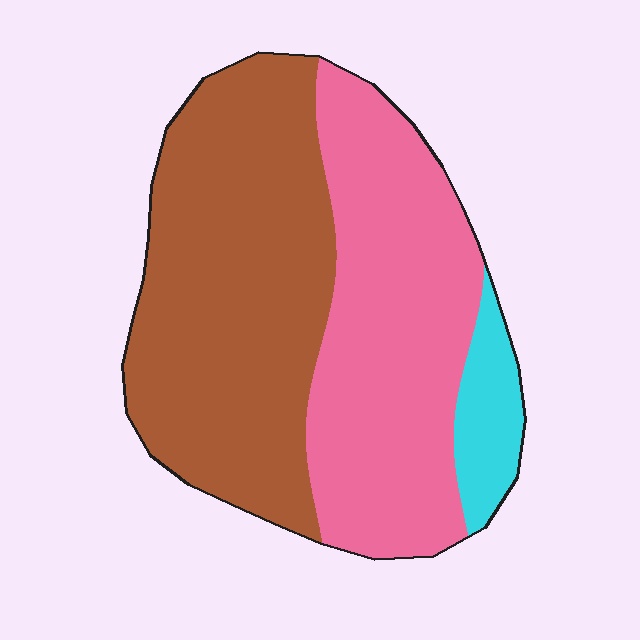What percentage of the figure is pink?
Pink covers roughly 40% of the figure.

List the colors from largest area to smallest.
From largest to smallest: brown, pink, cyan.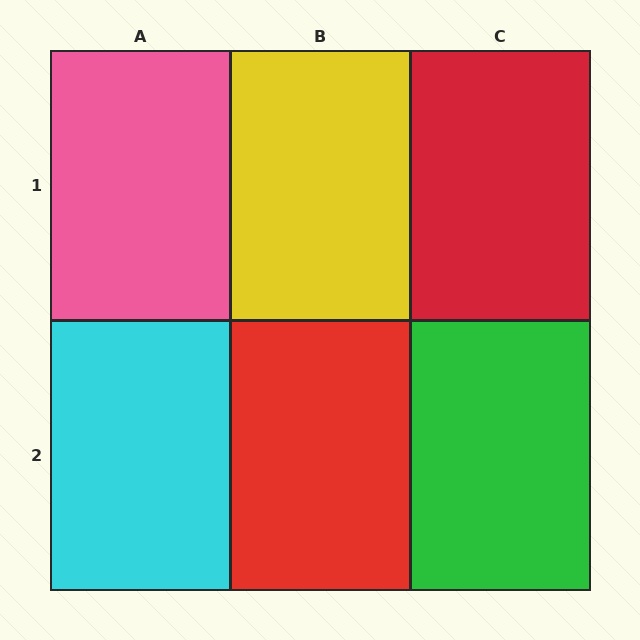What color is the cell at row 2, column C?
Green.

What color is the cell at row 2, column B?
Red.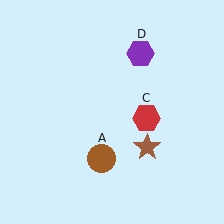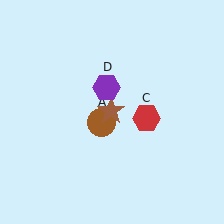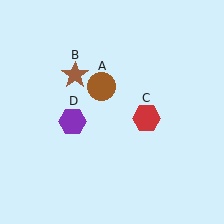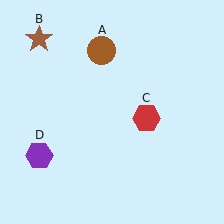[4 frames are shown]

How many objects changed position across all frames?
3 objects changed position: brown circle (object A), brown star (object B), purple hexagon (object D).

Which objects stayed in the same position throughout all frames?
Red hexagon (object C) remained stationary.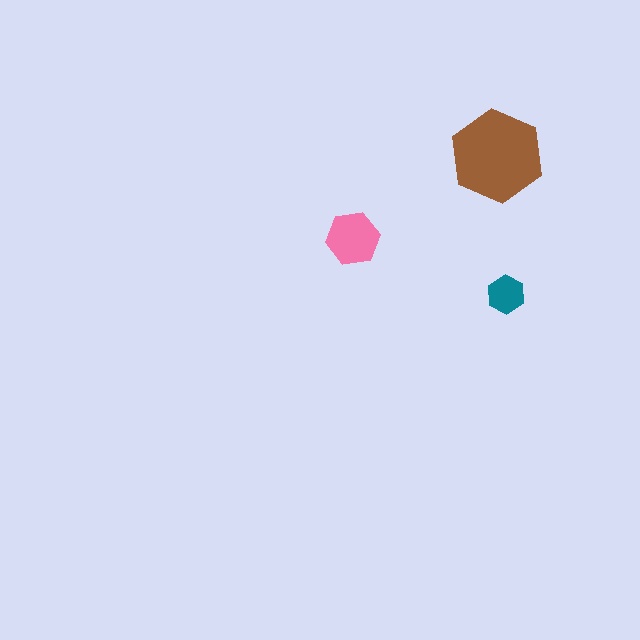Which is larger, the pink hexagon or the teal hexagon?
The pink one.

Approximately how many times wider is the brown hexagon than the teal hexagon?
About 2.5 times wider.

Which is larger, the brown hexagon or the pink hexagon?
The brown one.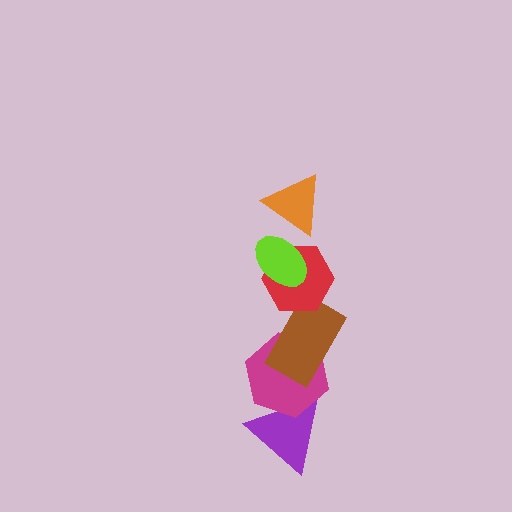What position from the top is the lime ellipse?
The lime ellipse is 2nd from the top.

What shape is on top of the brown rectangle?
The red hexagon is on top of the brown rectangle.